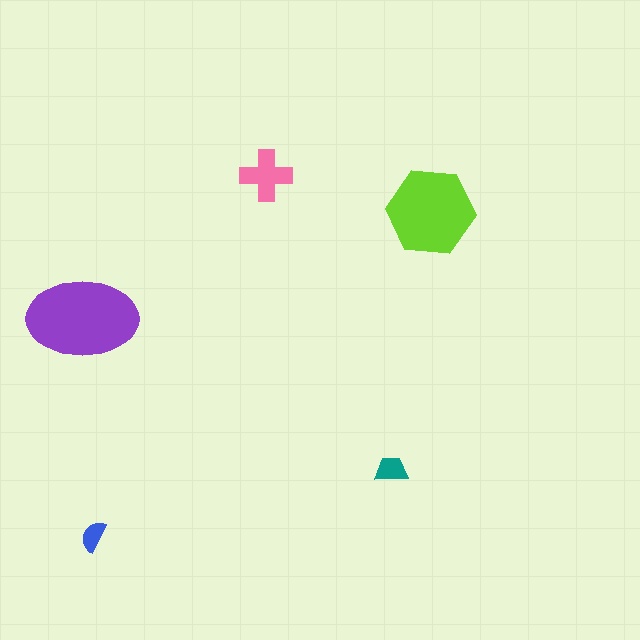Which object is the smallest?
The blue semicircle.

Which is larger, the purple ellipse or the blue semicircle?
The purple ellipse.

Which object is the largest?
The purple ellipse.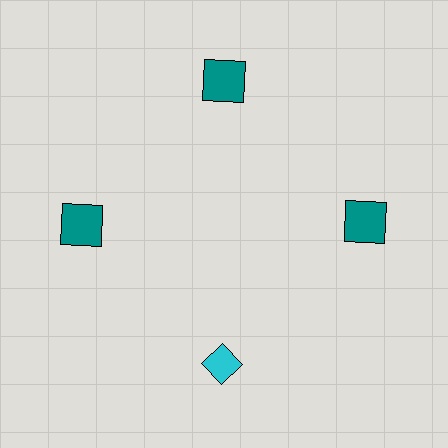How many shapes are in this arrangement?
There are 4 shapes arranged in a ring pattern.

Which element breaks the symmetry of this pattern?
The cyan diamond at roughly the 6 o'clock position breaks the symmetry. All other shapes are teal squares.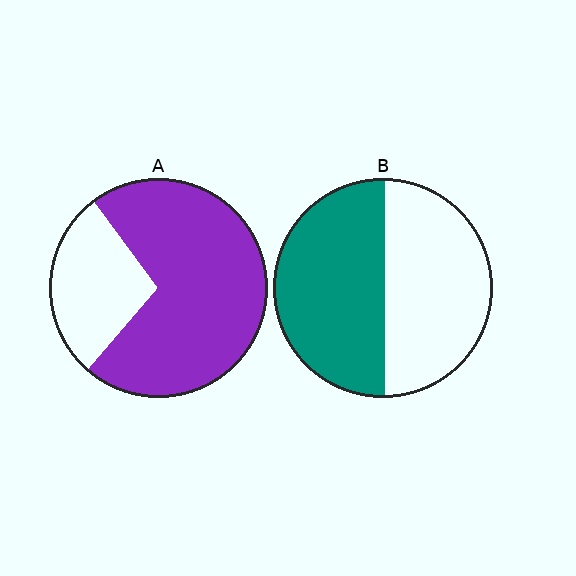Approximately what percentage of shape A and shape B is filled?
A is approximately 70% and B is approximately 50%.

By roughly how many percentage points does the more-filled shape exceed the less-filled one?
By roughly 20 percentage points (A over B).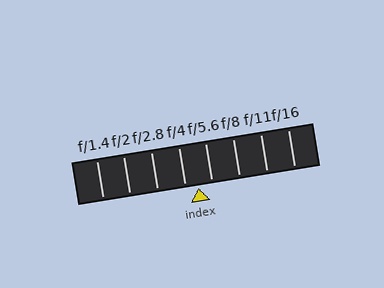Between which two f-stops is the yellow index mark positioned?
The index mark is between f/4 and f/5.6.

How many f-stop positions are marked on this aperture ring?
There are 8 f-stop positions marked.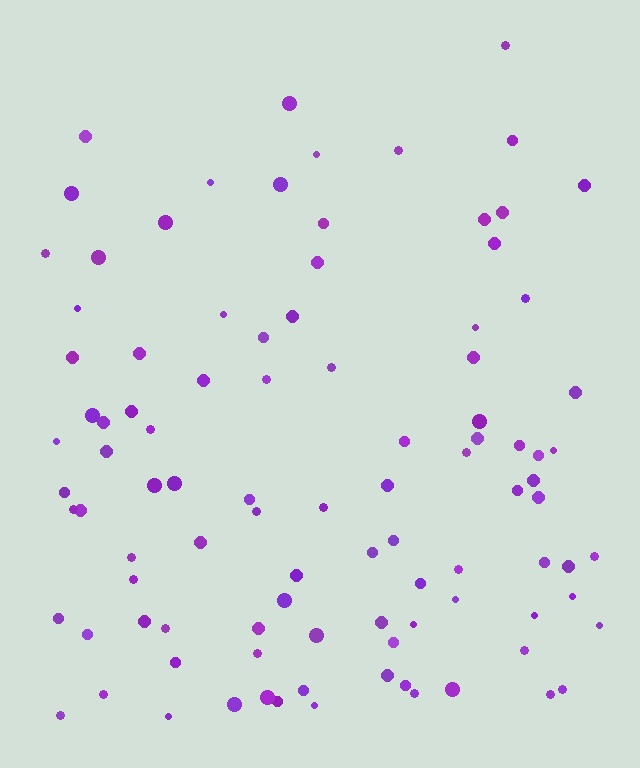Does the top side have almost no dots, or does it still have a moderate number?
Still a moderate number, just noticeably fewer than the bottom.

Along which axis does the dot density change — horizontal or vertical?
Vertical.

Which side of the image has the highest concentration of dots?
The bottom.